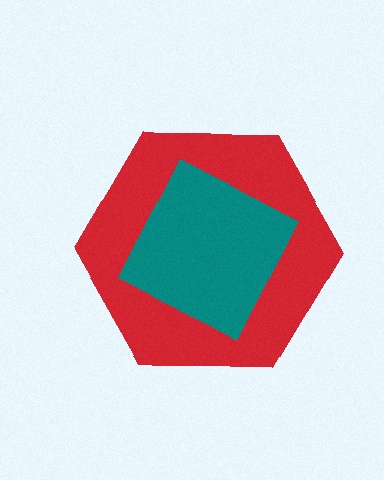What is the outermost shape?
The red hexagon.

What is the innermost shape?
The teal square.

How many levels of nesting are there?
2.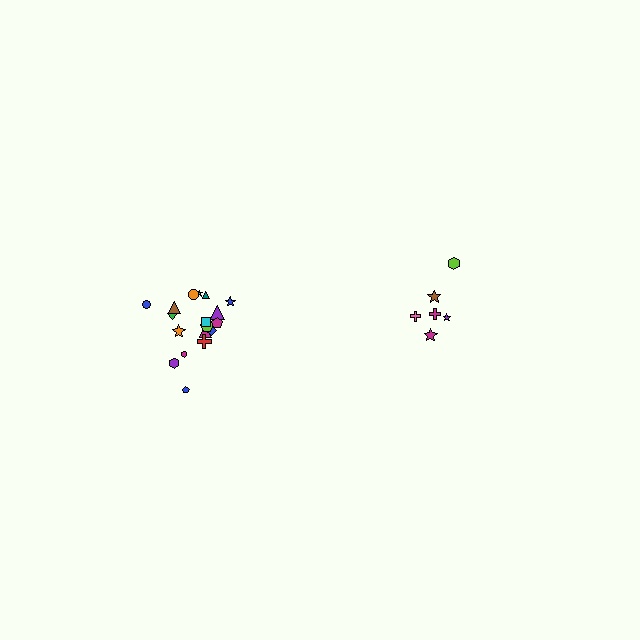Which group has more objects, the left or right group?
The left group.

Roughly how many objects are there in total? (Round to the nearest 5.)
Roughly 25 objects in total.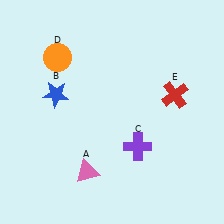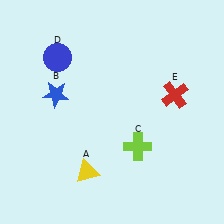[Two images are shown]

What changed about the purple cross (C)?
In Image 1, C is purple. In Image 2, it changed to lime.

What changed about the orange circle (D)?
In Image 1, D is orange. In Image 2, it changed to blue.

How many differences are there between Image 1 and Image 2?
There are 3 differences between the two images.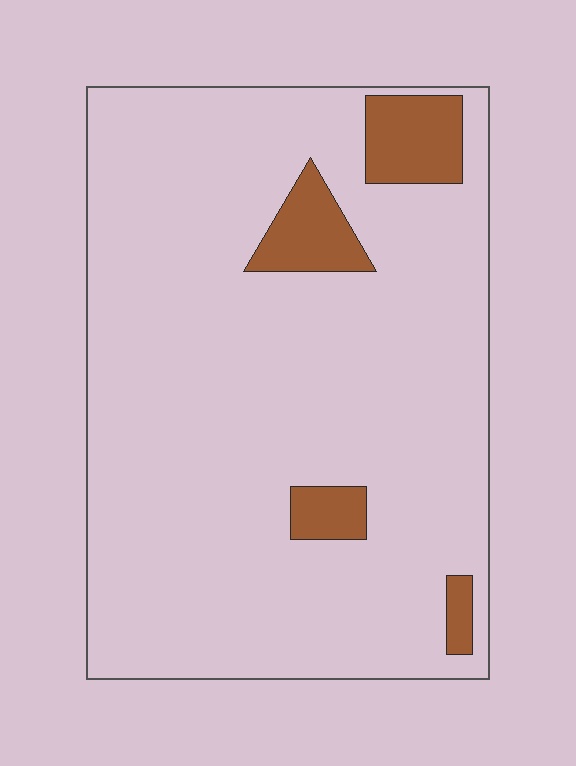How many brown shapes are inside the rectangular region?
4.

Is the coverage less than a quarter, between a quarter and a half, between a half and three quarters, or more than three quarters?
Less than a quarter.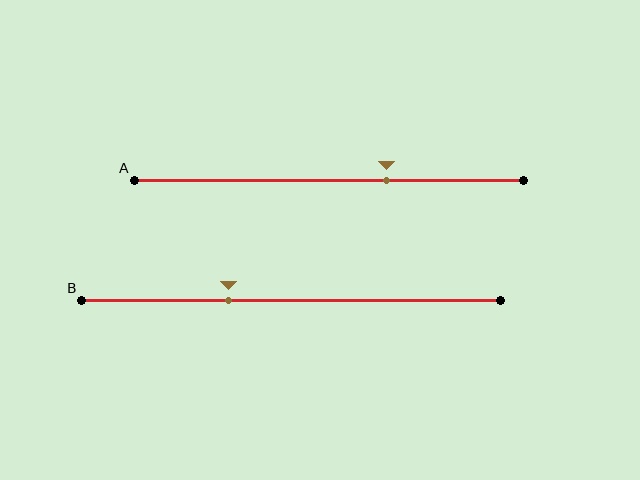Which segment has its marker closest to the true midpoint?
Segment B has its marker closest to the true midpoint.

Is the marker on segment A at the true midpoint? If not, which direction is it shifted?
No, the marker on segment A is shifted to the right by about 15% of the segment length.